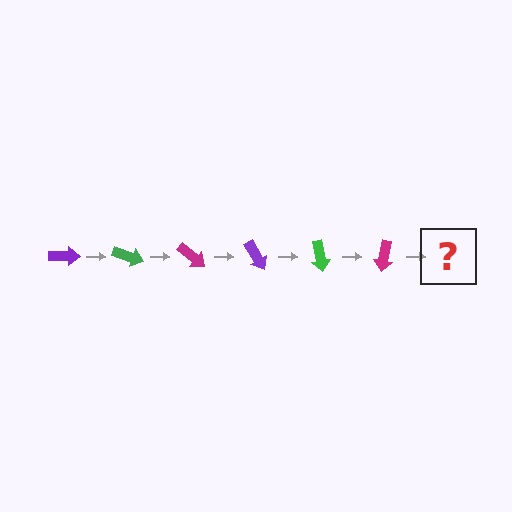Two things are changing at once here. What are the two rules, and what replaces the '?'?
The two rules are that it rotates 20 degrees each step and the color cycles through purple, green, and magenta. The '?' should be a purple arrow, rotated 120 degrees from the start.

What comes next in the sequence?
The next element should be a purple arrow, rotated 120 degrees from the start.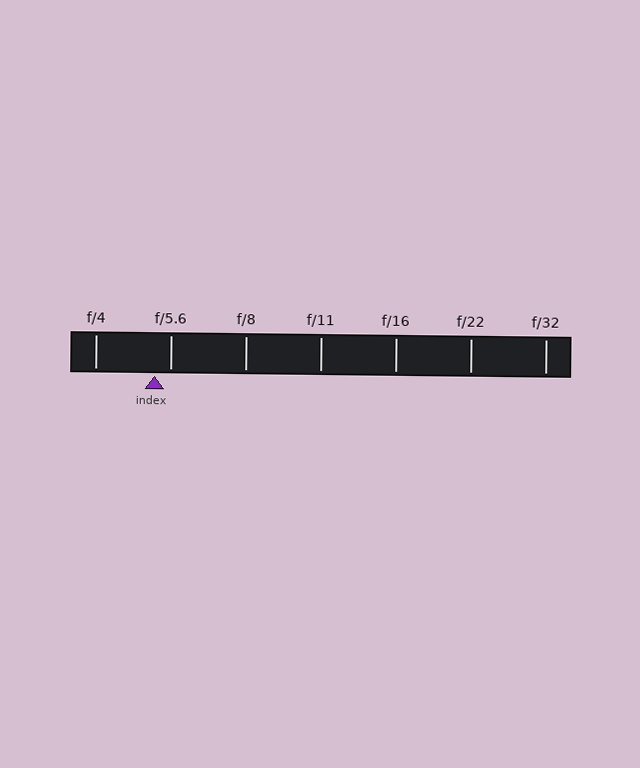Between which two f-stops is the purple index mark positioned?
The index mark is between f/4 and f/5.6.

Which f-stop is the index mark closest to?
The index mark is closest to f/5.6.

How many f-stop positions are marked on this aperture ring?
There are 7 f-stop positions marked.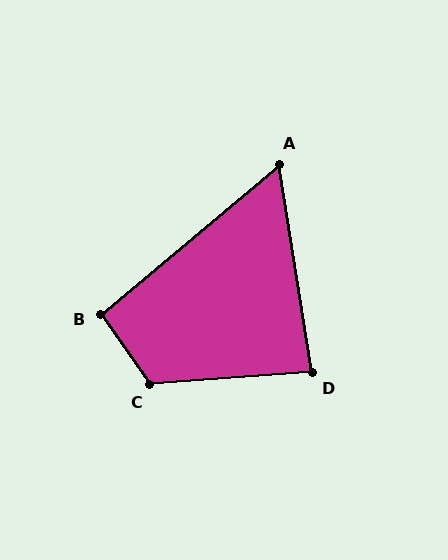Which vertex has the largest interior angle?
C, at approximately 121 degrees.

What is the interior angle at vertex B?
Approximately 95 degrees (approximately right).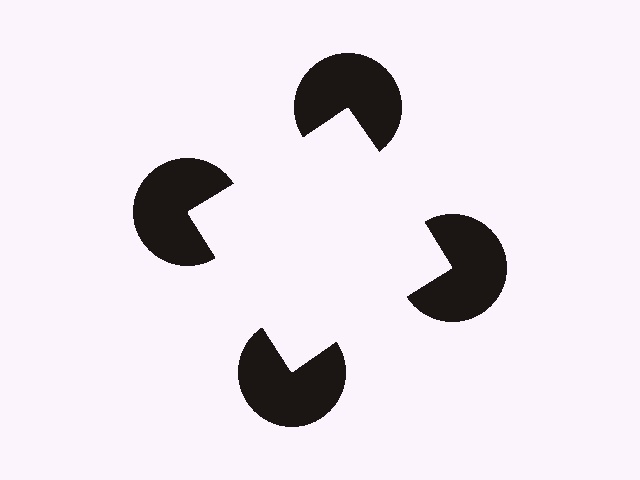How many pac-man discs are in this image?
There are 4 — one at each vertex of the illusory square.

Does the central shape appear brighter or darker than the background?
It typically appears slightly brighter than the background, even though no actual brightness change is drawn.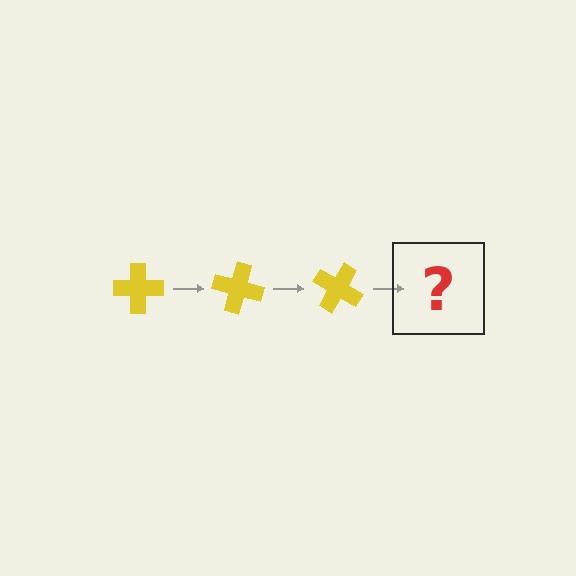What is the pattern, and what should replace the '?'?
The pattern is that the cross rotates 15 degrees each step. The '?' should be a yellow cross rotated 45 degrees.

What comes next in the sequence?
The next element should be a yellow cross rotated 45 degrees.